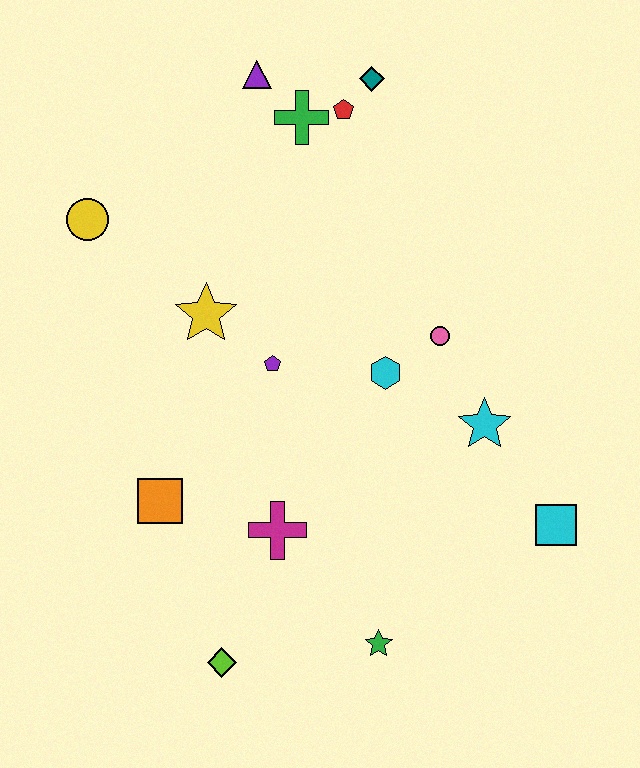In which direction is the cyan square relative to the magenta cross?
The cyan square is to the right of the magenta cross.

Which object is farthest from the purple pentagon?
The cyan square is farthest from the purple pentagon.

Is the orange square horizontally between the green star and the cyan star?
No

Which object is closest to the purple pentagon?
The yellow star is closest to the purple pentagon.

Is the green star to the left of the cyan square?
Yes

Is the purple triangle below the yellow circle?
No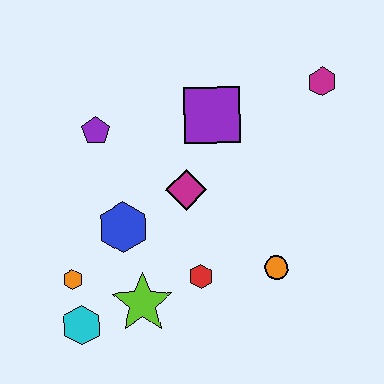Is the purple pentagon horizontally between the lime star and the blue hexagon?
No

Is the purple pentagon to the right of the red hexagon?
No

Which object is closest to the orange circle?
The red hexagon is closest to the orange circle.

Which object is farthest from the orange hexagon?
The magenta hexagon is farthest from the orange hexagon.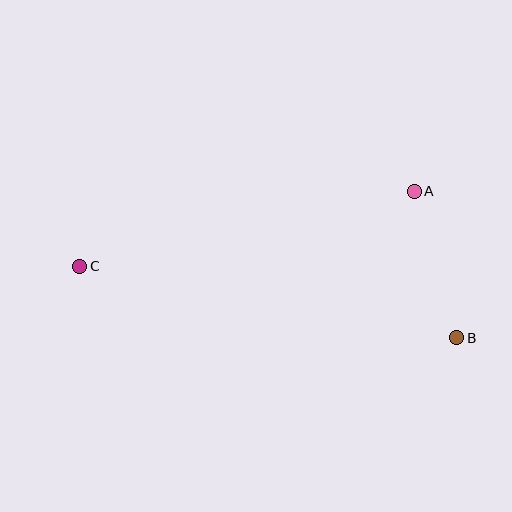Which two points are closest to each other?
Points A and B are closest to each other.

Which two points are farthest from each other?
Points B and C are farthest from each other.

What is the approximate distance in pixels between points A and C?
The distance between A and C is approximately 343 pixels.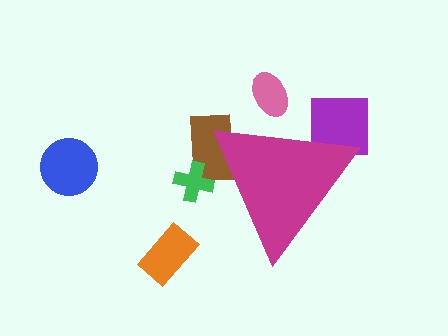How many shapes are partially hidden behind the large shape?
4 shapes are partially hidden.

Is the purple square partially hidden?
Yes, the purple square is partially hidden behind the magenta triangle.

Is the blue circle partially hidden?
No, the blue circle is fully visible.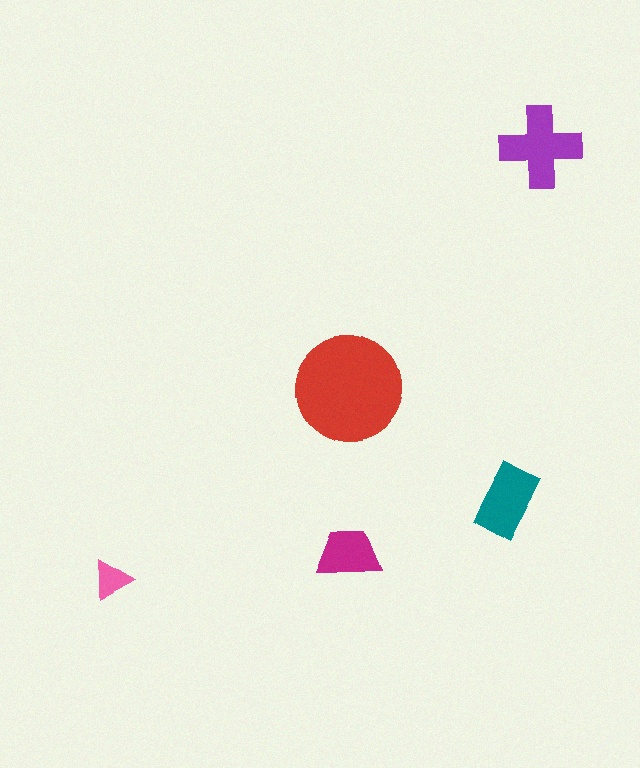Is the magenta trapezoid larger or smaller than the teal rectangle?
Smaller.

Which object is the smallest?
The pink triangle.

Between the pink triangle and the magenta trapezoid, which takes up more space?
The magenta trapezoid.